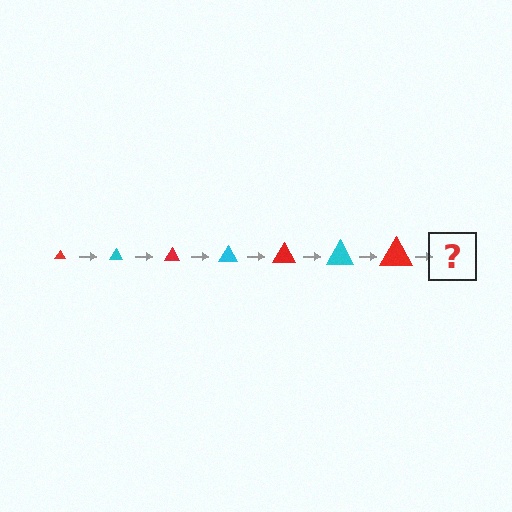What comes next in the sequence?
The next element should be a cyan triangle, larger than the previous one.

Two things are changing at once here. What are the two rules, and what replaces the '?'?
The two rules are that the triangle grows larger each step and the color cycles through red and cyan. The '?' should be a cyan triangle, larger than the previous one.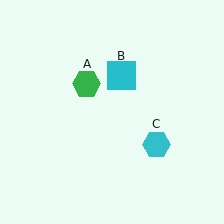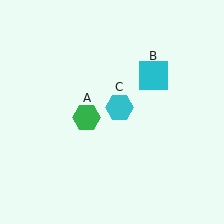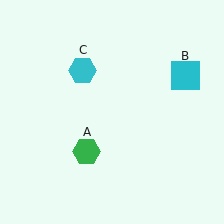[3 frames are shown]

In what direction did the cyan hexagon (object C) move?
The cyan hexagon (object C) moved up and to the left.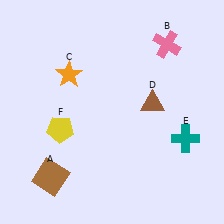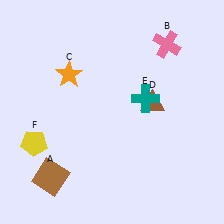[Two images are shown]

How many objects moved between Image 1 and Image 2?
2 objects moved between the two images.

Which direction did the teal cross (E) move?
The teal cross (E) moved left.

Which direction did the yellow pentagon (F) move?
The yellow pentagon (F) moved left.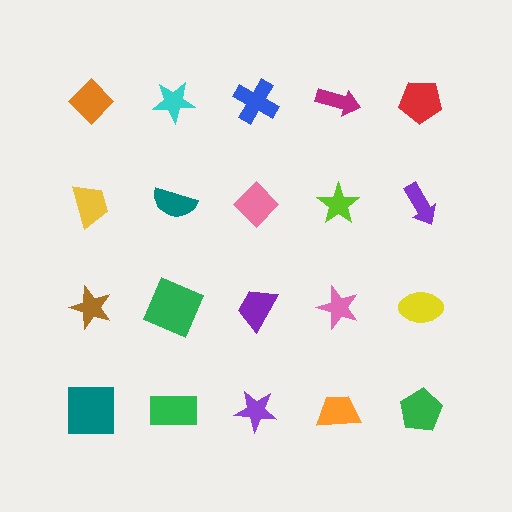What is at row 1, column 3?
A blue cross.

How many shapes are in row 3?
5 shapes.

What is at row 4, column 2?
A green rectangle.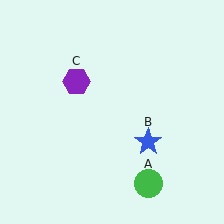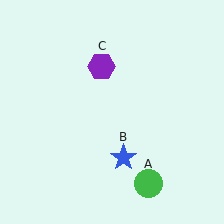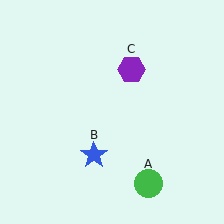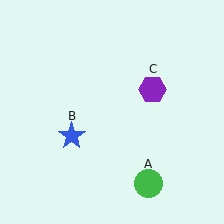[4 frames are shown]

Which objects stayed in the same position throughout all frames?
Green circle (object A) remained stationary.